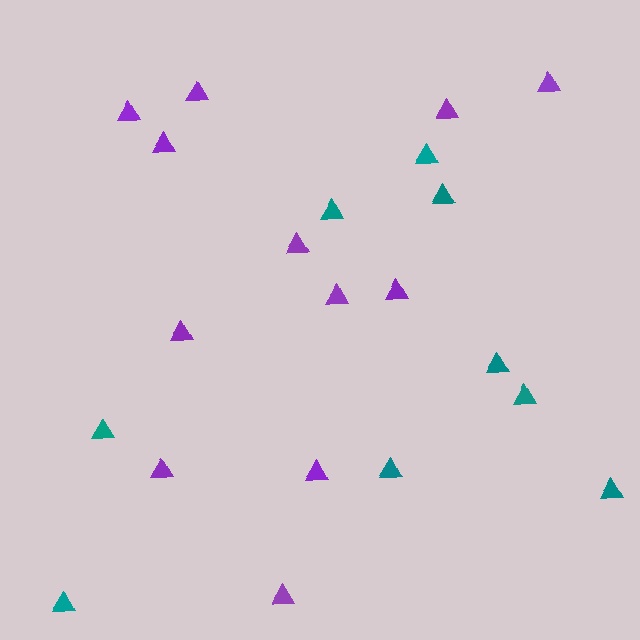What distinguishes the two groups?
There are 2 groups: one group of purple triangles (12) and one group of teal triangles (9).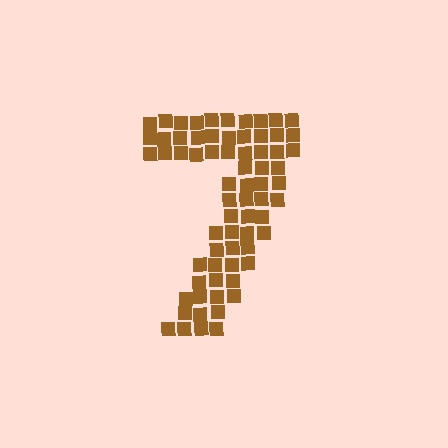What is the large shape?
The large shape is the digit 7.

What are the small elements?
The small elements are squares.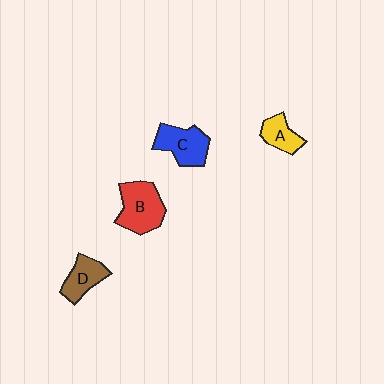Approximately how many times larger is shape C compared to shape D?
Approximately 1.3 times.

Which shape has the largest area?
Shape B (red).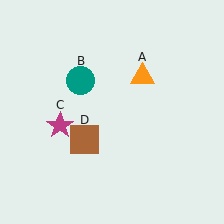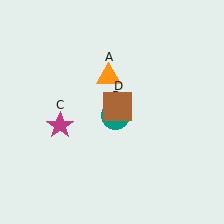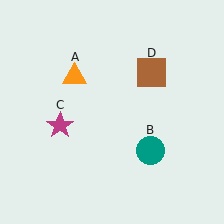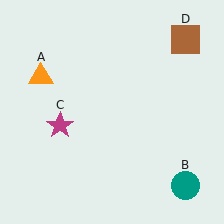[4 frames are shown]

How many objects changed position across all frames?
3 objects changed position: orange triangle (object A), teal circle (object B), brown square (object D).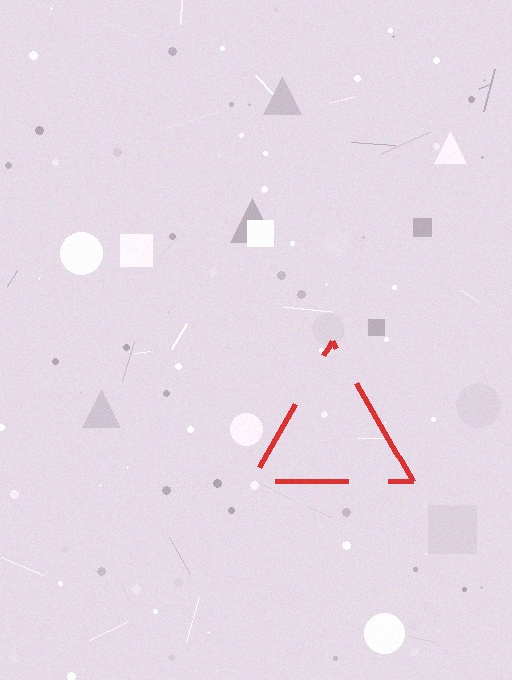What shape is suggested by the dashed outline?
The dashed outline suggests a triangle.